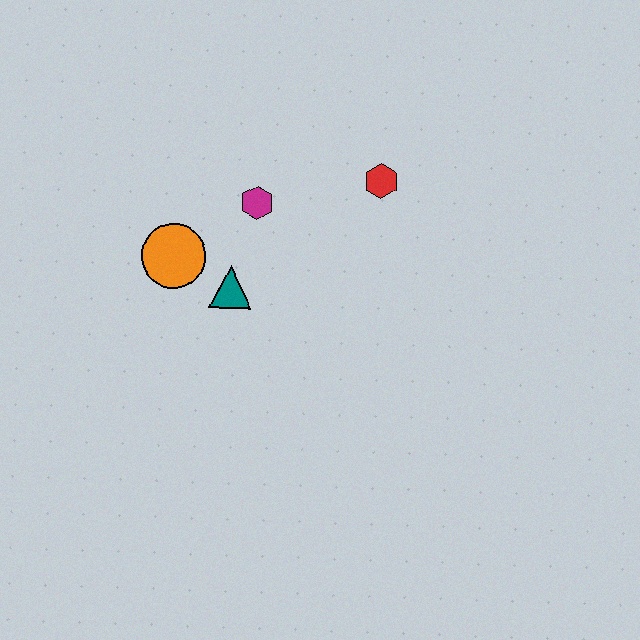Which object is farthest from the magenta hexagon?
The red hexagon is farthest from the magenta hexagon.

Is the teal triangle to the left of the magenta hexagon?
Yes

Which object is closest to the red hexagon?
The magenta hexagon is closest to the red hexagon.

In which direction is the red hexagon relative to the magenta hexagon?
The red hexagon is to the right of the magenta hexagon.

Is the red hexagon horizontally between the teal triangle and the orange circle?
No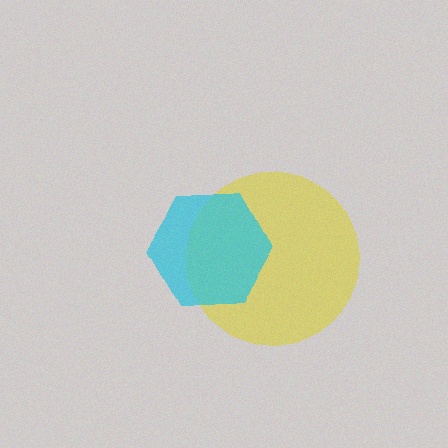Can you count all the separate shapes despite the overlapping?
Yes, there are 2 separate shapes.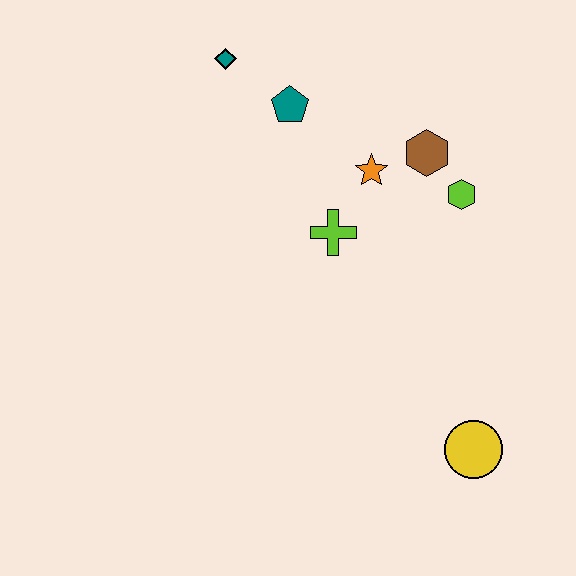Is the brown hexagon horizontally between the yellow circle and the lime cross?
Yes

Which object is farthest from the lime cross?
The yellow circle is farthest from the lime cross.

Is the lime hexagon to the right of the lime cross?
Yes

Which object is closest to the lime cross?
The orange star is closest to the lime cross.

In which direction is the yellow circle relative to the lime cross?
The yellow circle is below the lime cross.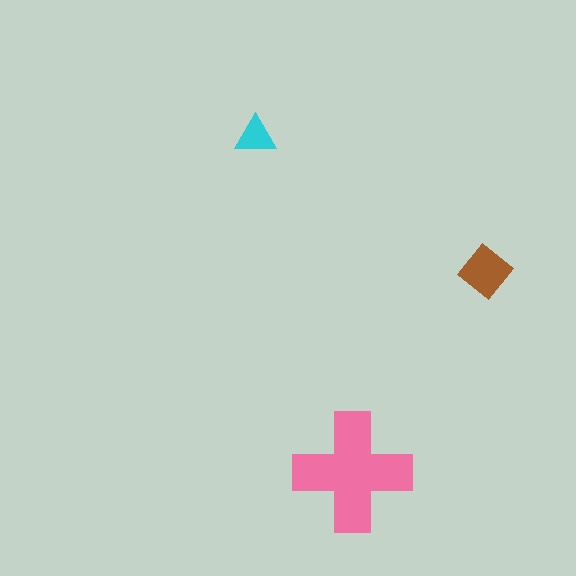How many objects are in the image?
There are 3 objects in the image.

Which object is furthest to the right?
The brown diamond is rightmost.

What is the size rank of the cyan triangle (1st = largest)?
3rd.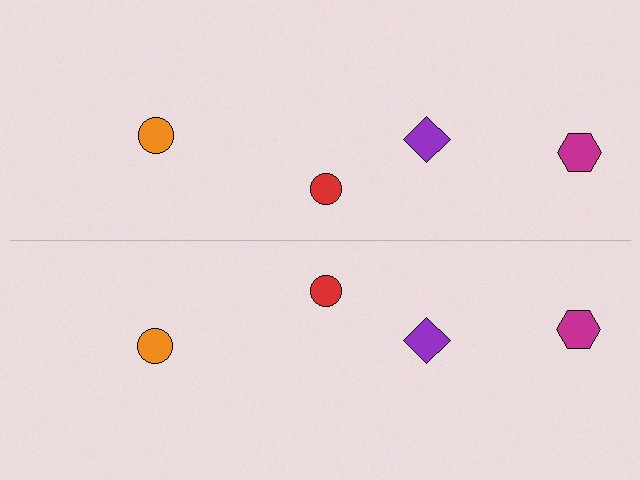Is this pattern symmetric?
Yes, this pattern has bilateral (reflection) symmetry.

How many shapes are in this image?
There are 8 shapes in this image.